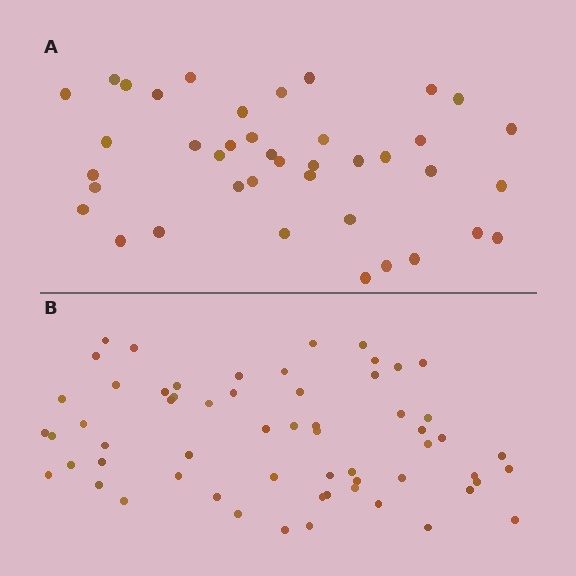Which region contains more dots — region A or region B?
Region B (the bottom region) has more dots.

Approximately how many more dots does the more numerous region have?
Region B has approximately 20 more dots than region A.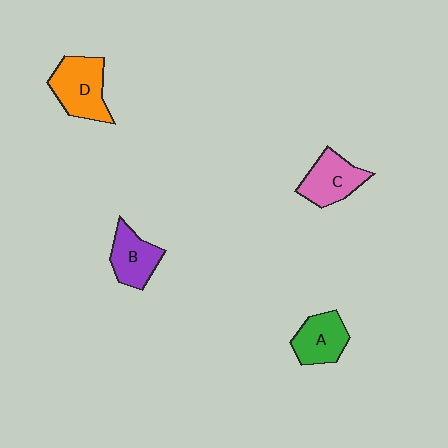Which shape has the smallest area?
Shape B (purple).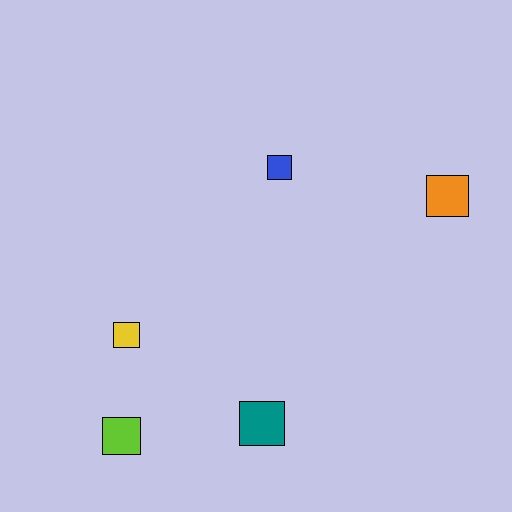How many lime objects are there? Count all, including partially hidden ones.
There is 1 lime object.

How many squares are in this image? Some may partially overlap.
There are 5 squares.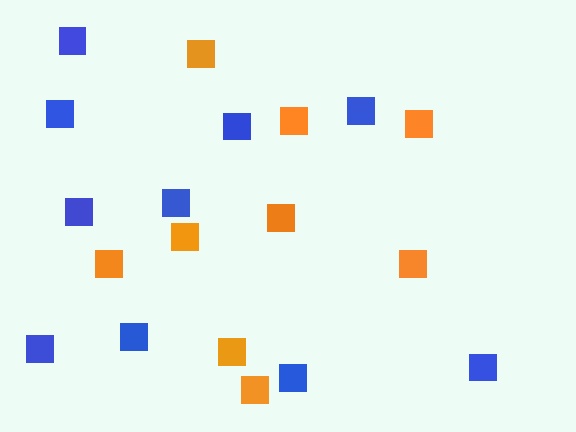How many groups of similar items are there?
There are 2 groups: one group of blue squares (10) and one group of orange squares (9).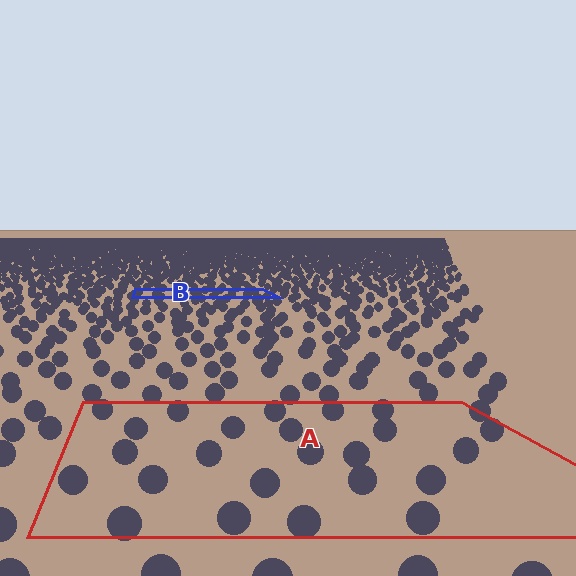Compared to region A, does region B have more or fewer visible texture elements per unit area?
Region B has more texture elements per unit area — they are packed more densely because it is farther away.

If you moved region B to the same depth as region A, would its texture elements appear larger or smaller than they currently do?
They would appear larger. At a closer depth, the same texture elements are projected at a bigger on-screen size.